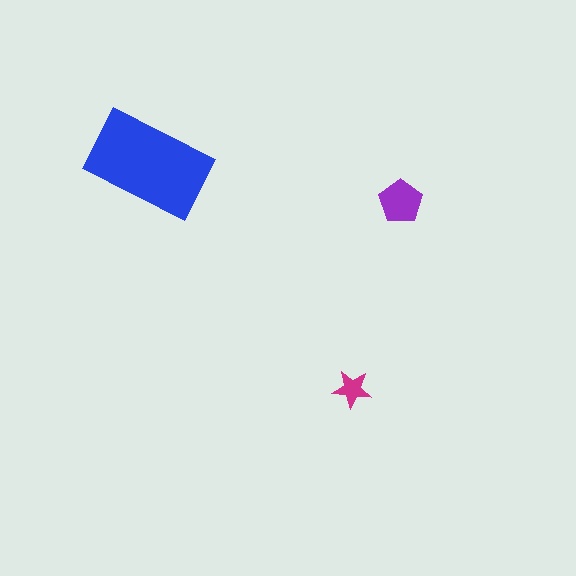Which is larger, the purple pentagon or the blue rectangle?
The blue rectangle.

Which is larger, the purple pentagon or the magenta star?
The purple pentagon.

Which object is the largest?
The blue rectangle.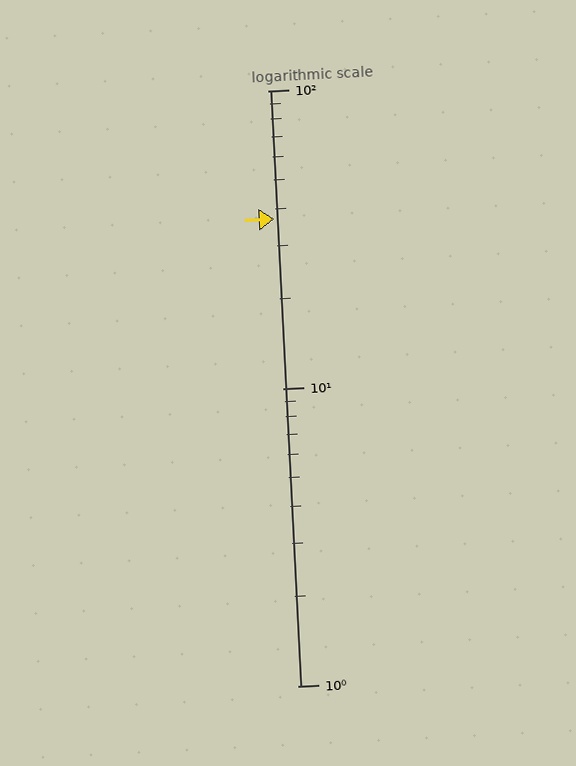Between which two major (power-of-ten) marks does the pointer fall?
The pointer is between 10 and 100.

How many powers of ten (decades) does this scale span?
The scale spans 2 decades, from 1 to 100.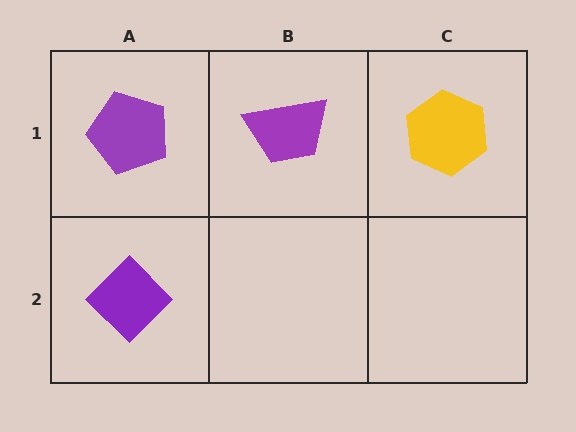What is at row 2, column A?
A purple diamond.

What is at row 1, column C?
A yellow hexagon.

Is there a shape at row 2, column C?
No, that cell is empty.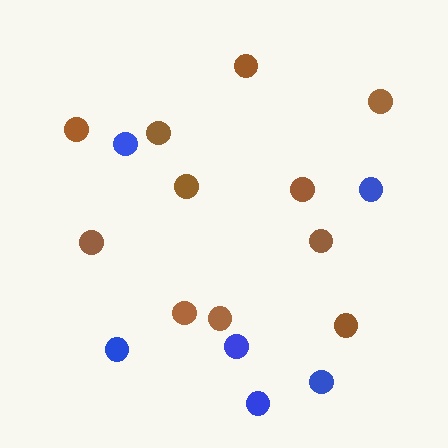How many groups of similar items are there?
There are 2 groups: one group of brown circles (11) and one group of blue circles (6).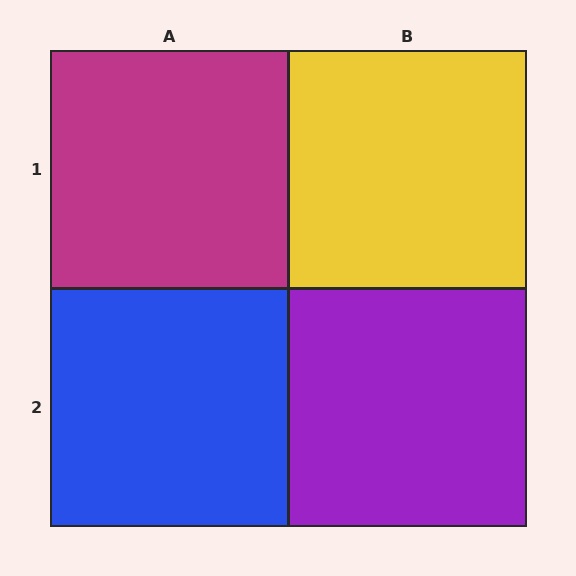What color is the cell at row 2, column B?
Purple.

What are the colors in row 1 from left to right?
Magenta, yellow.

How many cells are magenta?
1 cell is magenta.